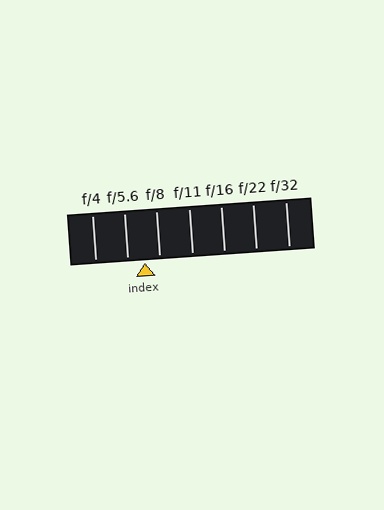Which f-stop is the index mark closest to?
The index mark is closest to f/8.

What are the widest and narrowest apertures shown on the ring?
The widest aperture shown is f/4 and the narrowest is f/32.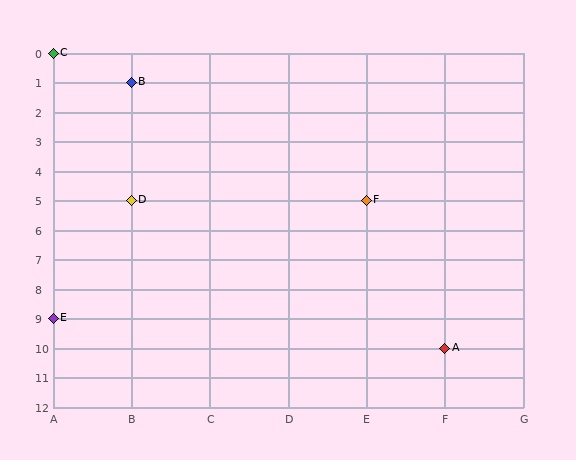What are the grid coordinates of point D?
Point D is at grid coordinates (B, 5).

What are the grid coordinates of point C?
Point C is at grid coordinates (A, 0).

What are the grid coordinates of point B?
Point B is at grid coordinates (B, 1).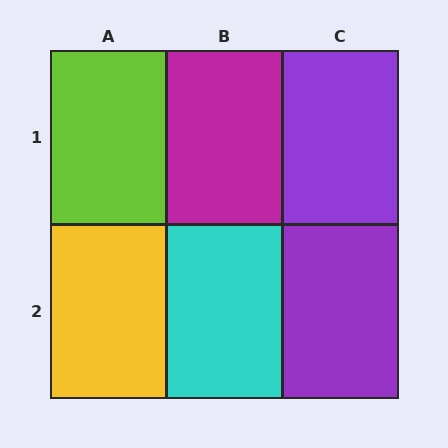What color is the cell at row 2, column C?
Purple.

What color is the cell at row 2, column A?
Yellow.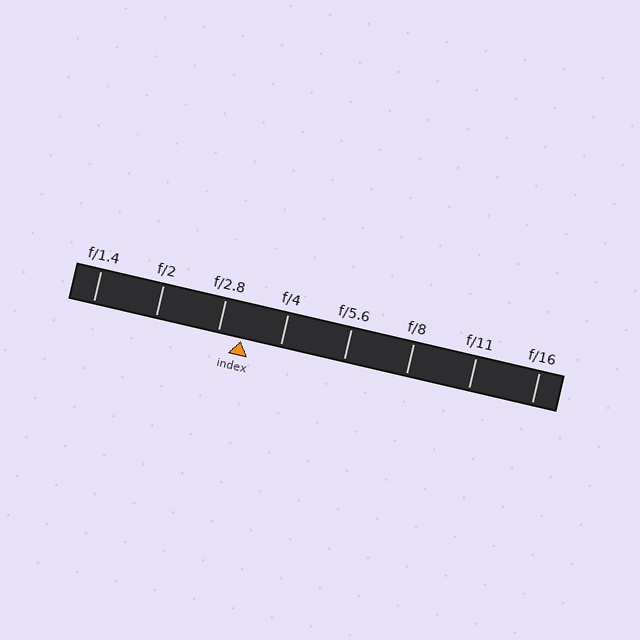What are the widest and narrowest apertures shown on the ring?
The widest aperture shown is f/1.4 and the narrowest is f/16.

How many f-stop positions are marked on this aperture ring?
There are 8 f-stop positions marked.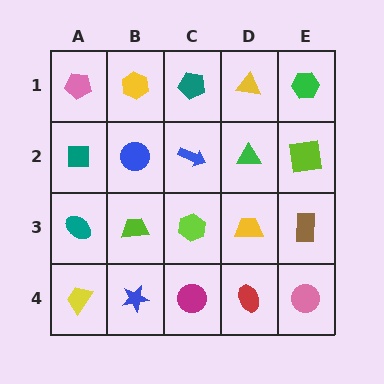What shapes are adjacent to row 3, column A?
A teal square (row 2, column A), a yellow trapezoid (row 4, column A), a lime trapezoid (row 3, column B).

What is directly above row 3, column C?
A blue arrow.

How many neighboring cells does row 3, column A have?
3.